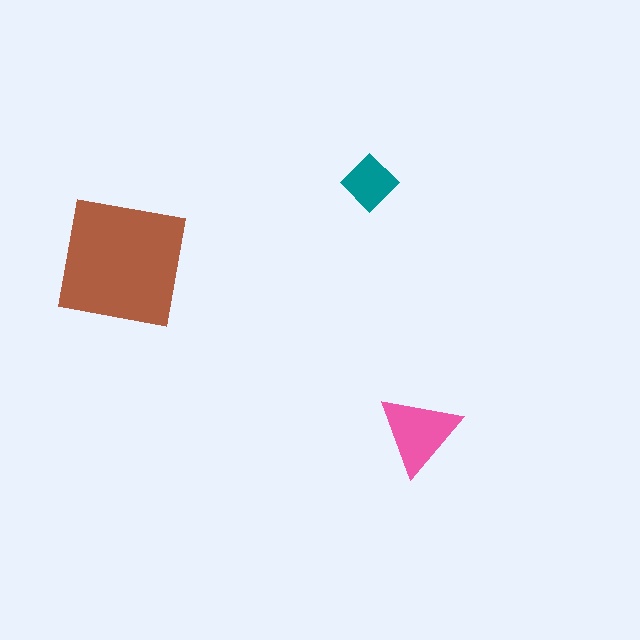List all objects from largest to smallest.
The brown square, the pink triangle, the teal diamond.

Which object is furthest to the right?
The pink triangle is rightmost.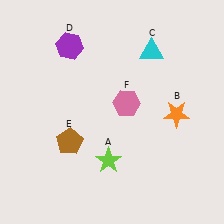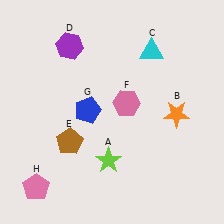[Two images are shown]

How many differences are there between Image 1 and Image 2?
There are 2 differences between the two images.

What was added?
A blue pentagon (G), a pink pentagon (H) were added in Image 2.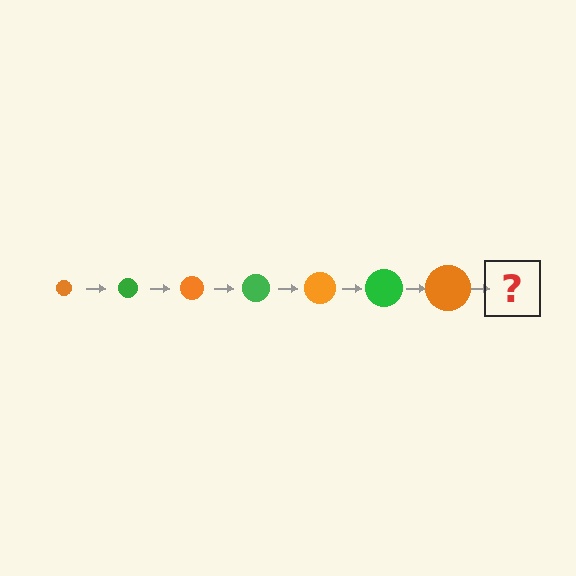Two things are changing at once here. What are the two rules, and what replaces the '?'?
The two rules are that the circle grows larger each step and the color cycles through orange and green. The '?' should be a green circle, larger than the previous one.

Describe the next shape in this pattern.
It should be a green circle, larger than the previous one.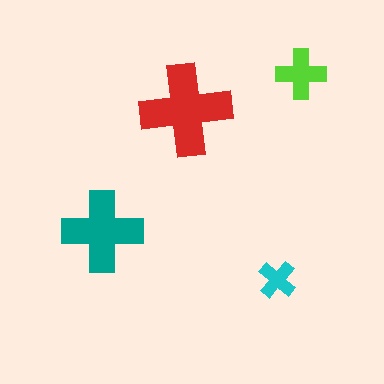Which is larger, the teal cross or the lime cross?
The teal one.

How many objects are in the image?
There are 4 objects in the image.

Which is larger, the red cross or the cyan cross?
The red one.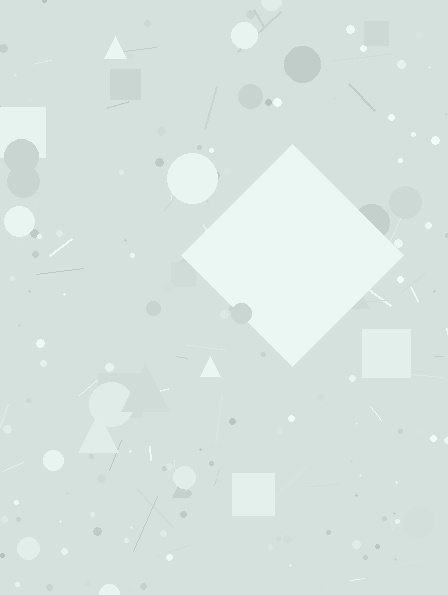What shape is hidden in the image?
A diamond is hidden in the image.